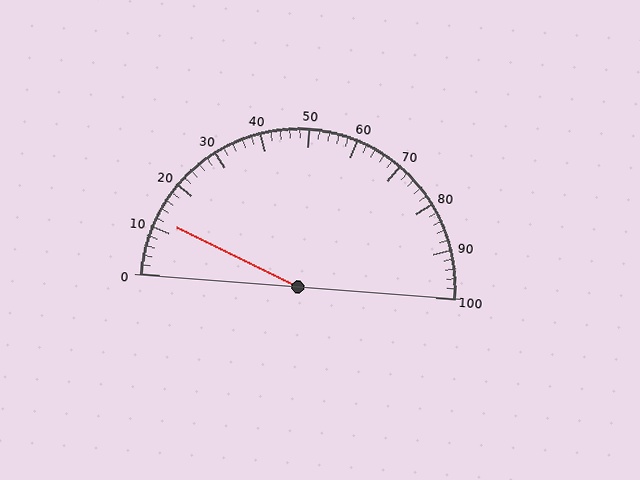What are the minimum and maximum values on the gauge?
The gauge ranges from 0 to 100.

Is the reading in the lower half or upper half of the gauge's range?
The reading is in the lower half of the range (0 to 100).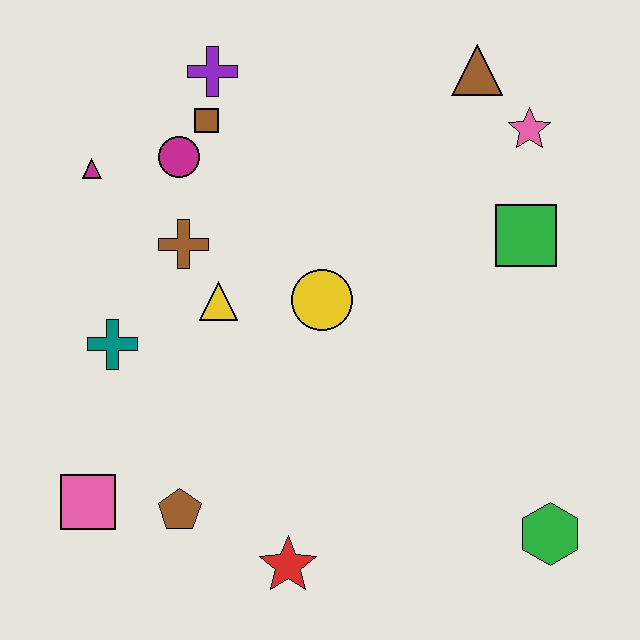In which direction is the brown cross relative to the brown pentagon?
The brown cross is above the brown pentagon.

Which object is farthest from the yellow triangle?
The green hexagon is farthest from the yellow triangle.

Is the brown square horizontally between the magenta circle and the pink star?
Yes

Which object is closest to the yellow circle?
The yellow triangle is closest to the yellow circle.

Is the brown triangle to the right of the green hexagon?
No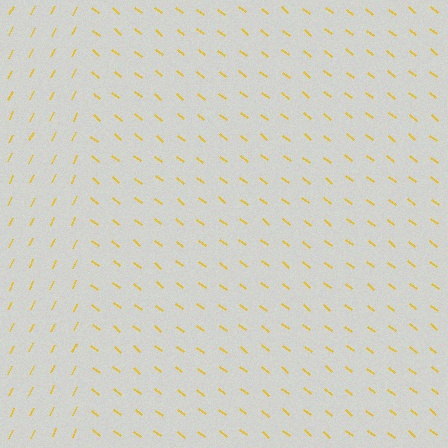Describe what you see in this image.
The image is filled with small yellow line segments. A rectangle region in the image has lines oriented differently from the surrounding lines, creating a visible texture boundary.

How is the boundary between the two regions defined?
The boundary is defined purely by a change in line orientation (approximately 78 degrees difference). All lines are the same color and thickness.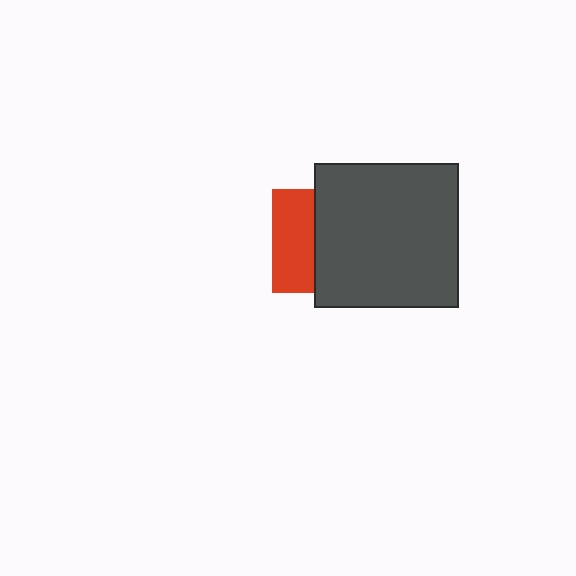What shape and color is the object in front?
The object in front is a dark gray square.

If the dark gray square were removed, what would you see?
You would see the complete red square.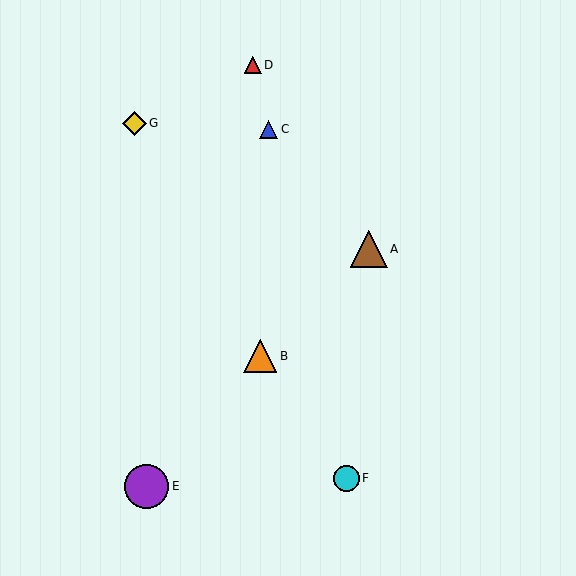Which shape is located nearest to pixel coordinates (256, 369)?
The orange triangle (labeled B) at (260, 356) is nearest to that location.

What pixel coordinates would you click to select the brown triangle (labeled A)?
Click at (369, 249) to select the brown triangle A.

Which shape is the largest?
The purple circle (labeled E) is the largest.